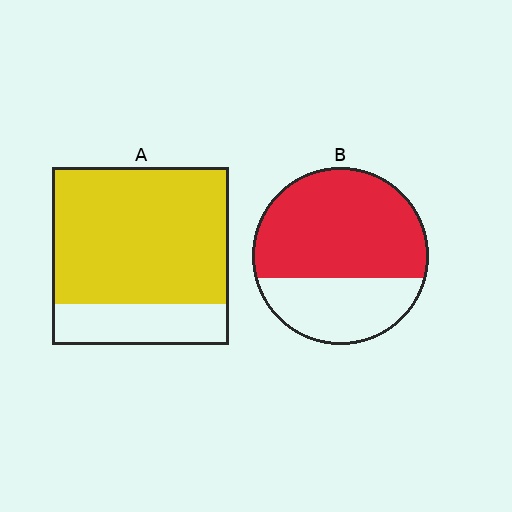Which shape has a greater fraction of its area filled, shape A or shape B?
Shape A.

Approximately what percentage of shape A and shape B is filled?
A is approximately 75% and B is approximately 65%.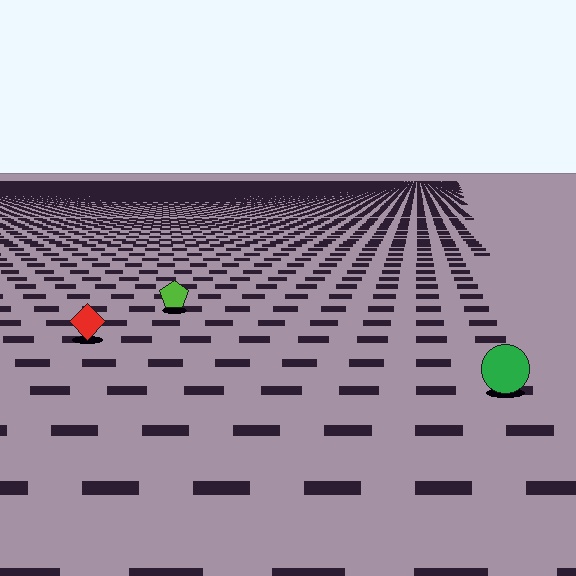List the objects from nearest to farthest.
From nearest to farthest: the green circle, the red diamond, the lime pentagon.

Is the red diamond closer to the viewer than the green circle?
No. The green circle is closer — you can tell from the texture gradient: the ground texture is coarser near it.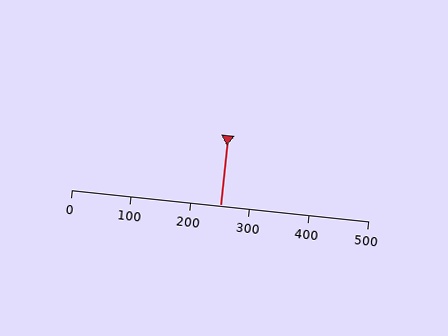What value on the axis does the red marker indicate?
The marker indicates approximately 250.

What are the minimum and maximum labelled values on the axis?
The axis runs from 0 to 500.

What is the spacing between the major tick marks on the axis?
The major ticks are spaced 100 apart.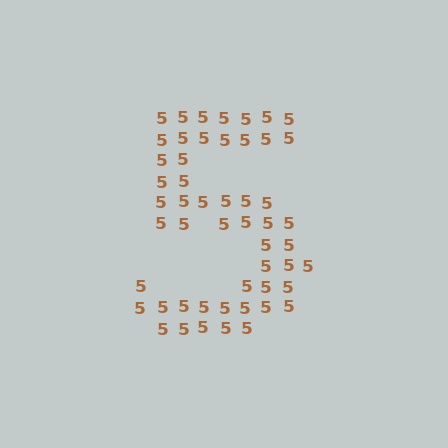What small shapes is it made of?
It is made of small digit 5's.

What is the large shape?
The large shape is the digit 5.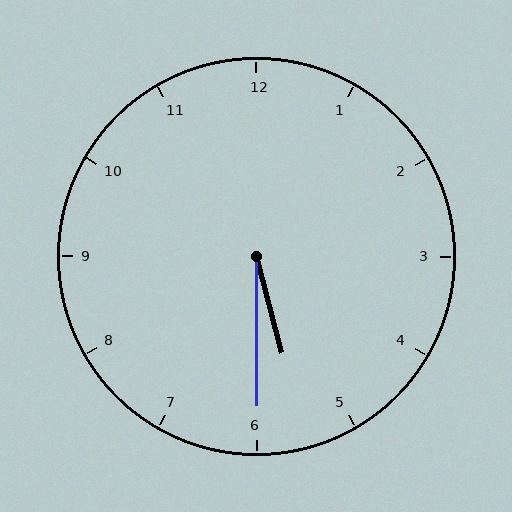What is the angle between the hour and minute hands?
Approximately 15 degrees.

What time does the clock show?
5:30.